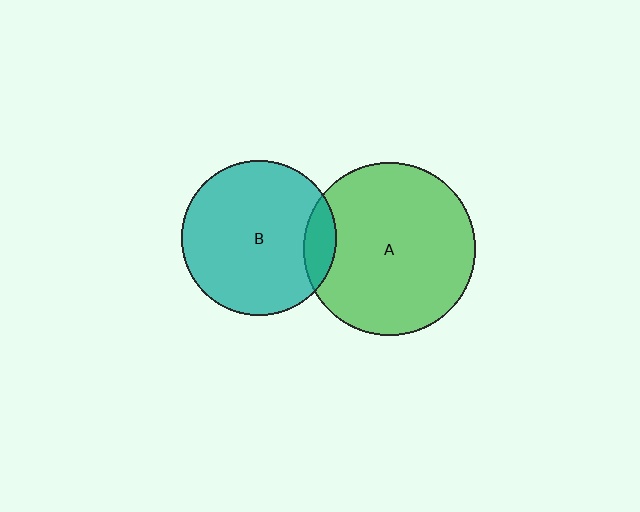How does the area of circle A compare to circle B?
Approximately 1.2 times.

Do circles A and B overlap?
Yes.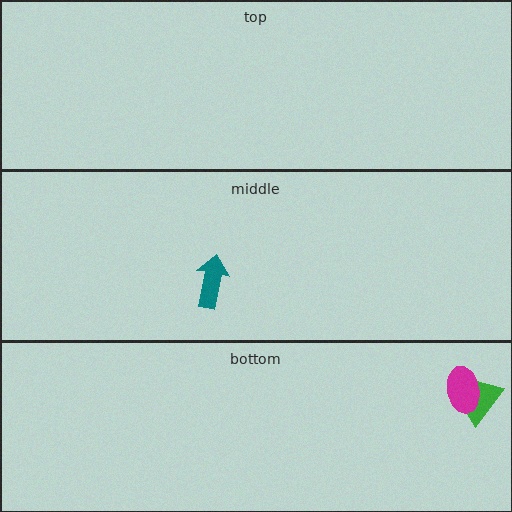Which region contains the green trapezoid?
The bottom region.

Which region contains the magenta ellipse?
The bottom region.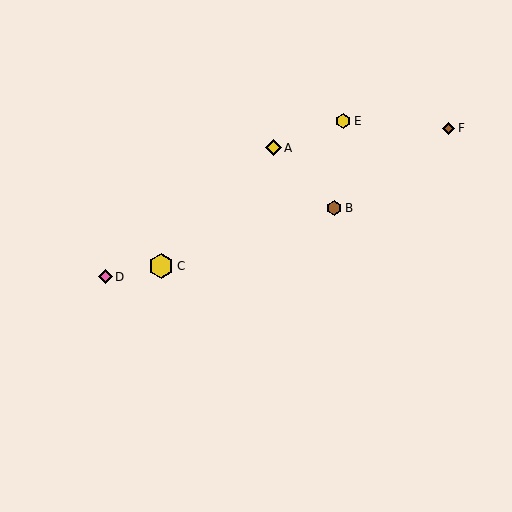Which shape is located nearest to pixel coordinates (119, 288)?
The pink diamond (labeled D) at (105, 277) is nearest to that location.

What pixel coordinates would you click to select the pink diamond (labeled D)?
Click at (105, 277) to select the pink diamond D.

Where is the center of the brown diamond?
The center of the brown diamond is at (449, 128).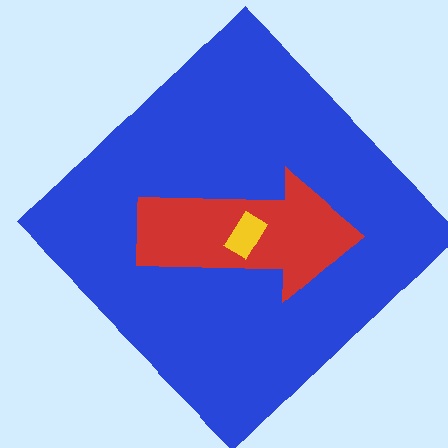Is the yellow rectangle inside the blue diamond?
Yes.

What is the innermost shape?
The yellow rectangle.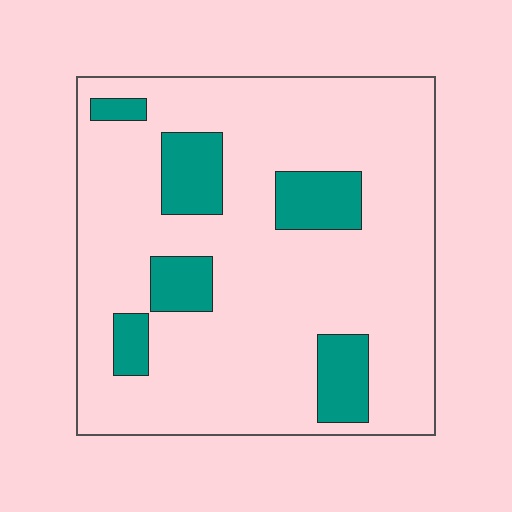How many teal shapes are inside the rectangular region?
6.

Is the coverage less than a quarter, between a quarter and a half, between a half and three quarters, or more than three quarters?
Less than a quarter.